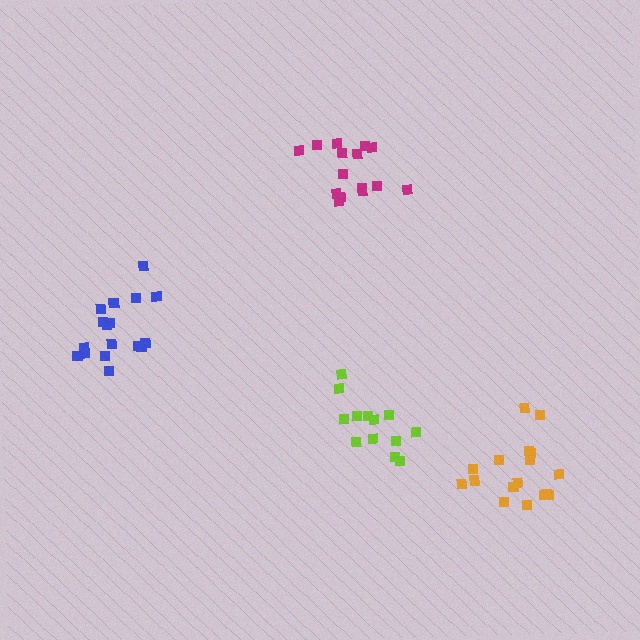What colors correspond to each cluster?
The clusters are colored: lime, magenta, blue, orange.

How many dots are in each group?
Group 1: 13 dots, Group 2: 15 dots, Group 3: 17 dots, Group 4: 17 dots (62 total).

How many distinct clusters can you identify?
There are 4 distinct clusters.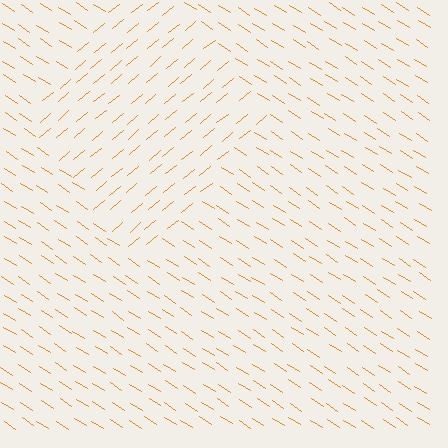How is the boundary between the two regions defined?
The boundary is defined purely by a change in line orientation (approximately 73 degrees difference). All lines are the same color and thickness.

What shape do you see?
I see a diamond.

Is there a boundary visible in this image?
Yes, there is a texture boundary formed by a change in line orientation.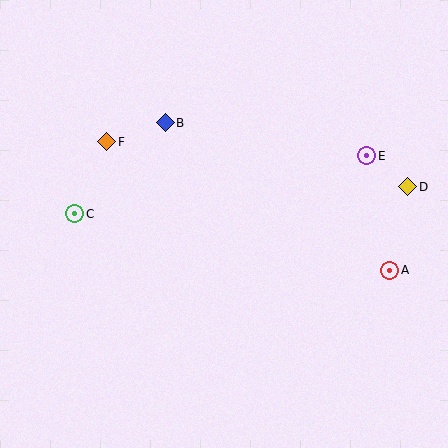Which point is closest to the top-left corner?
Point F is closest to the top-left corner.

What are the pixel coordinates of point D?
Point D is at (408, 187).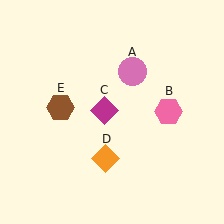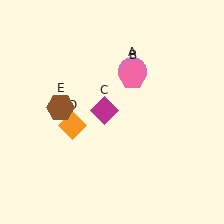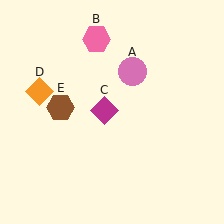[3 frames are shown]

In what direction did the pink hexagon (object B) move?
The pink hexagon (object B) moved up and to the left.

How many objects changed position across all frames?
2 objects changed position: pink hexagon (object B), orange diamond (object D).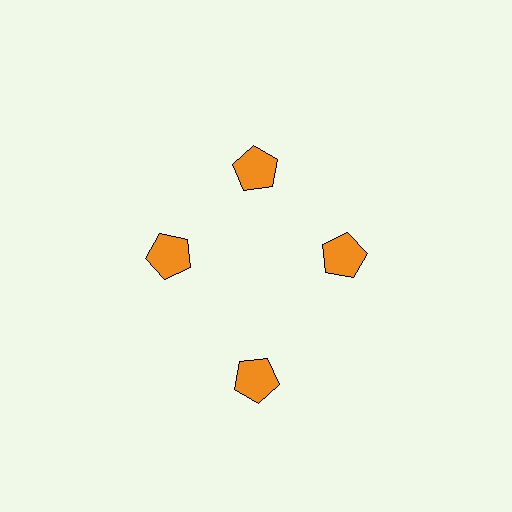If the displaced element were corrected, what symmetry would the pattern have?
It would have 4-fold rotational symmetry — the pattern would map onto itself every 90 degrees.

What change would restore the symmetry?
The symmetry would be restored by moving it inward, back onto the ring so that all 4 pentagons sit at equal angles and equal distance from the center.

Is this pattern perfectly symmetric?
No. The 4 orange pentagons are arranged in a ring, but one element near the 6 o'clock position is pushed outward from the center, breaking the 4-fold rotational symmetry.